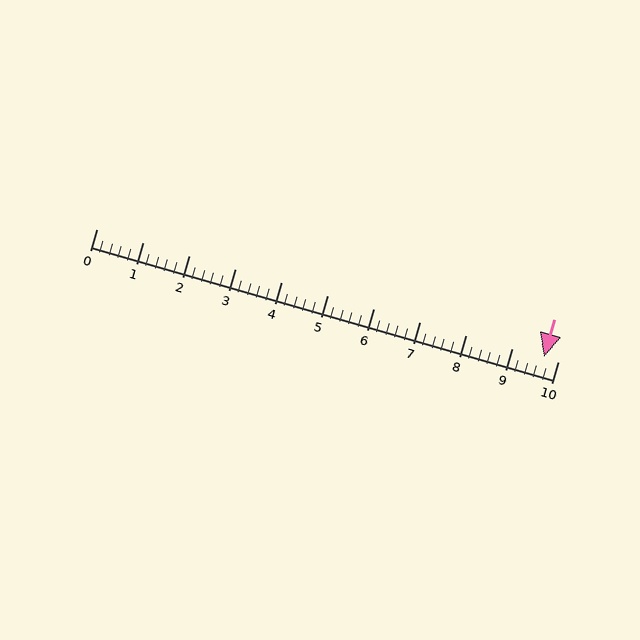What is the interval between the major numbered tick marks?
The major tick marks are spaced 1 units apart.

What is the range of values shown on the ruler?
The ruler shows values from 0 to 10.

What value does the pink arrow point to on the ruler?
The pink arrow points to approximately 9.7.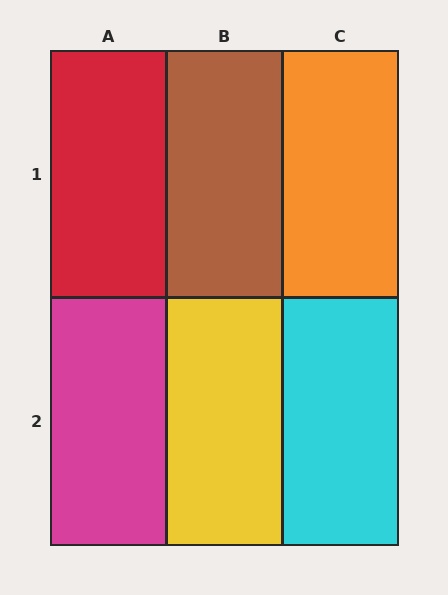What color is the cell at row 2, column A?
Magenta.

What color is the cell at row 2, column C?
Cyan.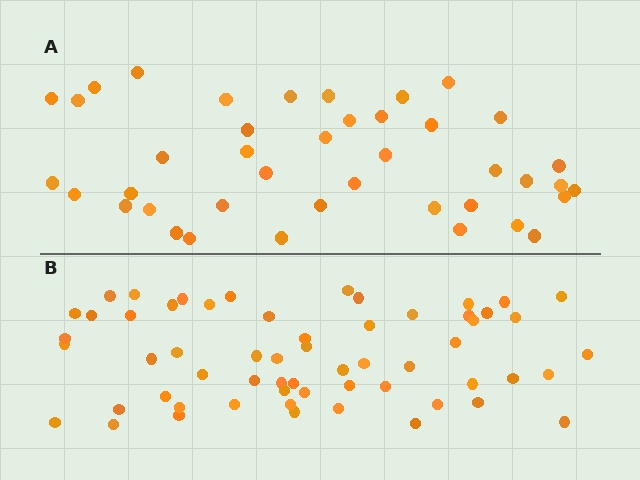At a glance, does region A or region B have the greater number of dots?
Region B (the bottom region) has more dots.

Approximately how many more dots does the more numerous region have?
Region B has approximately 20 more dots than region A.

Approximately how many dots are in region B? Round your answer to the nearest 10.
About 60 dots. (The exact count is 59, which rounds to 60.)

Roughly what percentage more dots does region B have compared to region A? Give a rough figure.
About 45% more.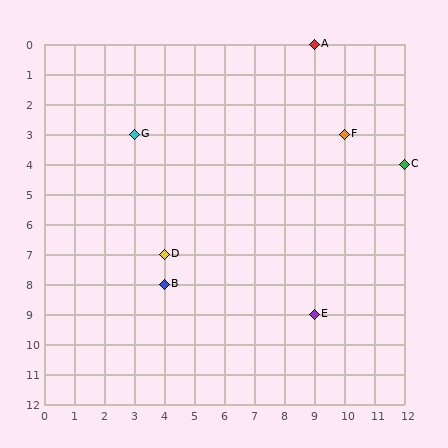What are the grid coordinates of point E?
Point E is at grid coordinates (9, 9).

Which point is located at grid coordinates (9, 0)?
Point A is at (9, 0).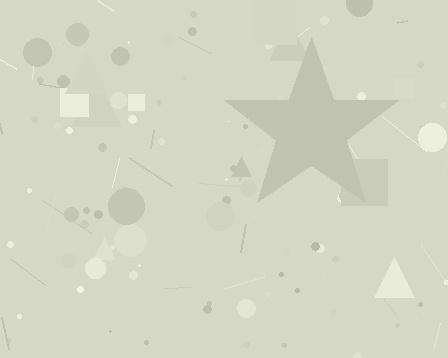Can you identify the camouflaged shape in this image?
The camouflaged shape is a star.